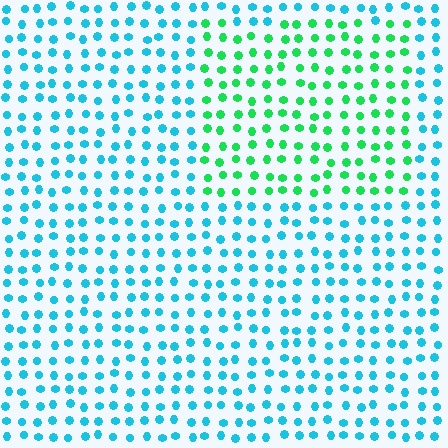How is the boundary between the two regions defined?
The boundary is defined purely by a slight shift in hue (about 52 degrees). Spacing, size, and orientation are identical on both sides.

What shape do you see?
I see a rectangle.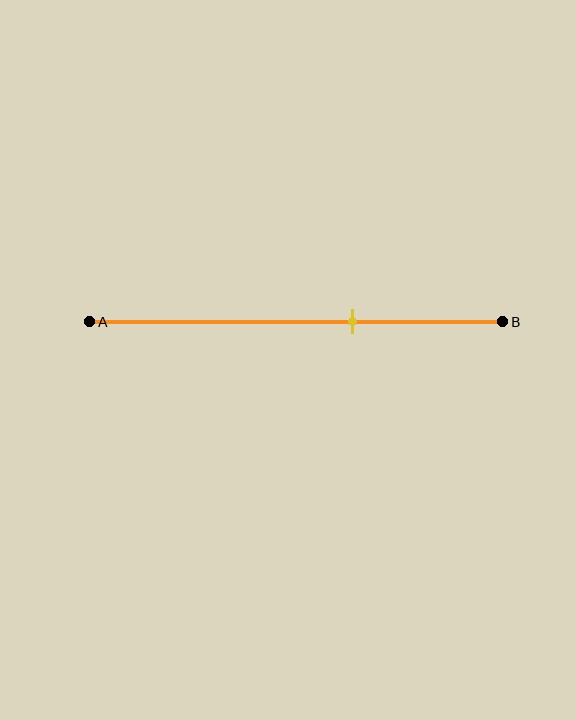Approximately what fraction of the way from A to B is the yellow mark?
The yellow mark is approximately 65% of the way from A to B.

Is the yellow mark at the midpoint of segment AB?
No, the mark is at about 65% from A, not at the 50% midpoint.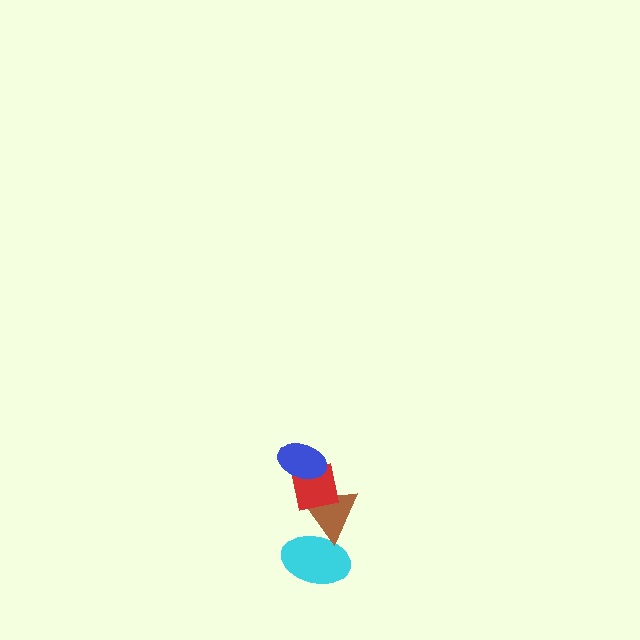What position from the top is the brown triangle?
The brown triangle is 3rd from the top.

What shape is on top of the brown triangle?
The red square is on top of the brown triangle.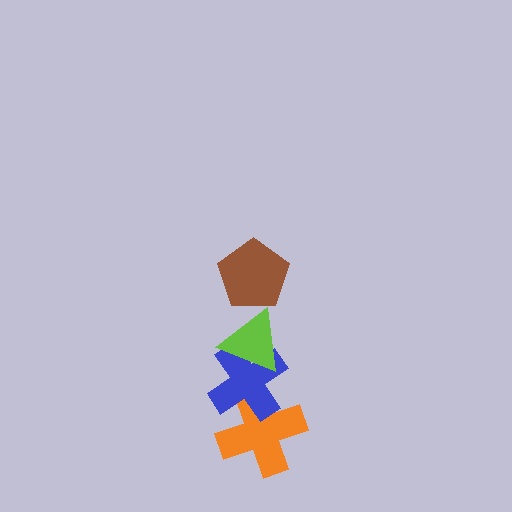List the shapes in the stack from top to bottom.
From top to bottom: the brown pentagon, the lime triangle, the blue cross, the orange cross.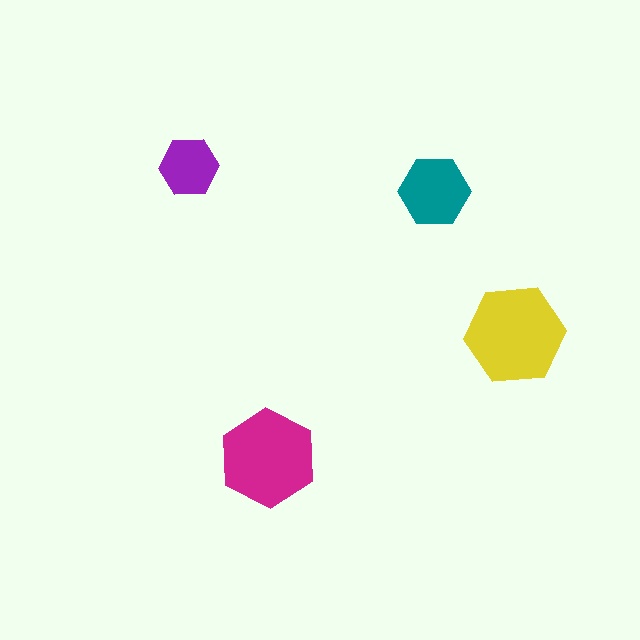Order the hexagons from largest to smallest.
the yellow one, the magenta one, the teal one, the purple one.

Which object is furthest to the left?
The purple hexagon is leftmost.